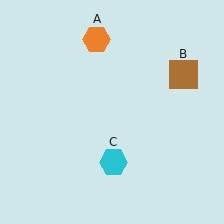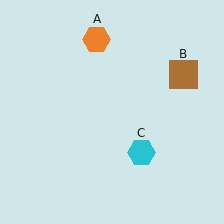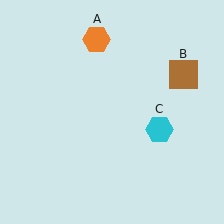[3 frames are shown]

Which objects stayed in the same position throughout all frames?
Orange hexagon (object A) and brown square (object B) remained stationary.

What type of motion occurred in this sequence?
The cyan hexagon (object C) rotated counterclockwise around the center of the scene.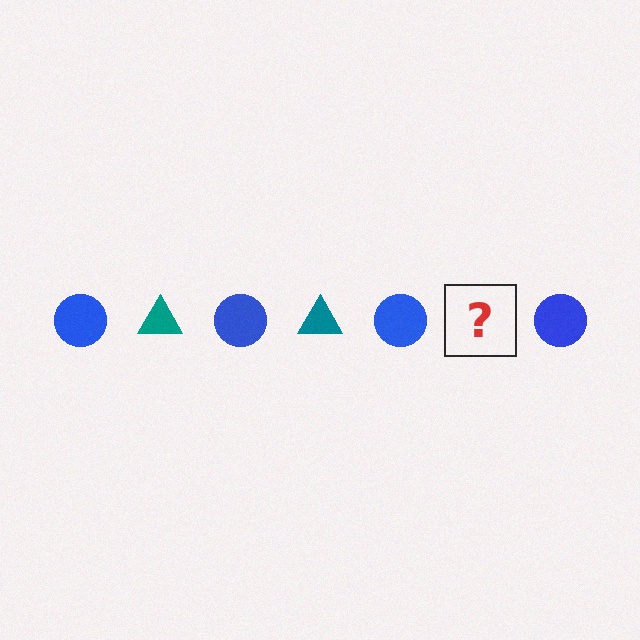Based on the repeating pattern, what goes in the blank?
The blank should be a teal triangle.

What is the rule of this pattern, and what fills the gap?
The rule is that the pattern alternates between blue circle and teal triangle. The gap should be filled with a teal triangle.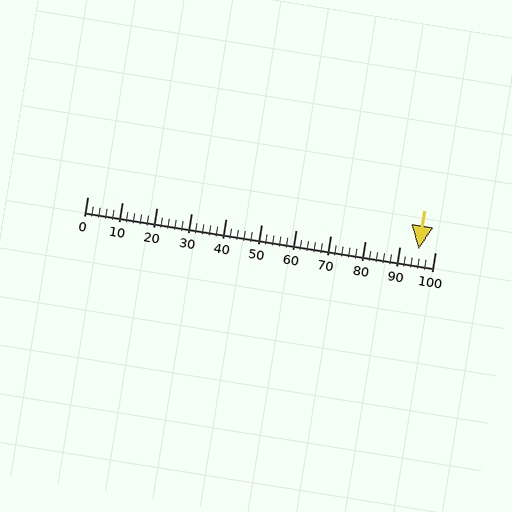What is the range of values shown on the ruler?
The ruler shows values from 0 to 100.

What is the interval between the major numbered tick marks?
The major tick marks are spaced 10 units apart.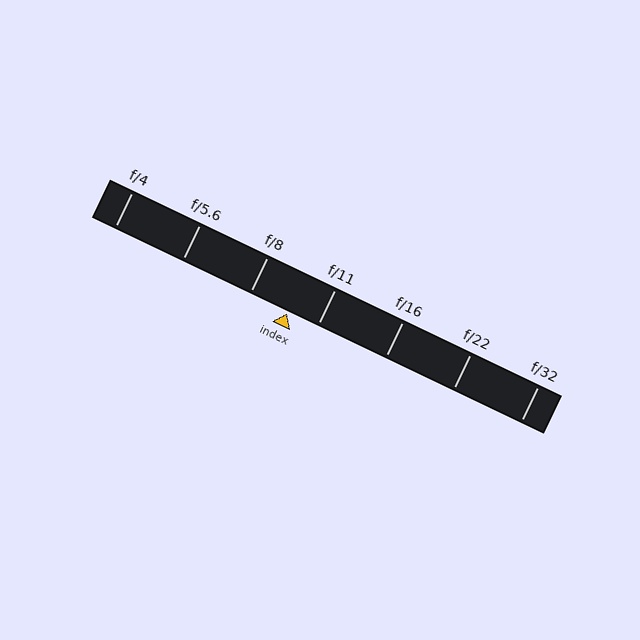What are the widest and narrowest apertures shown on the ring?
The widest aperture shown is f/4 and the narrowest is f/32.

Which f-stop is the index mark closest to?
The index mark is closest to f/11.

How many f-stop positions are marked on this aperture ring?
There are 7 f-stop positions marked.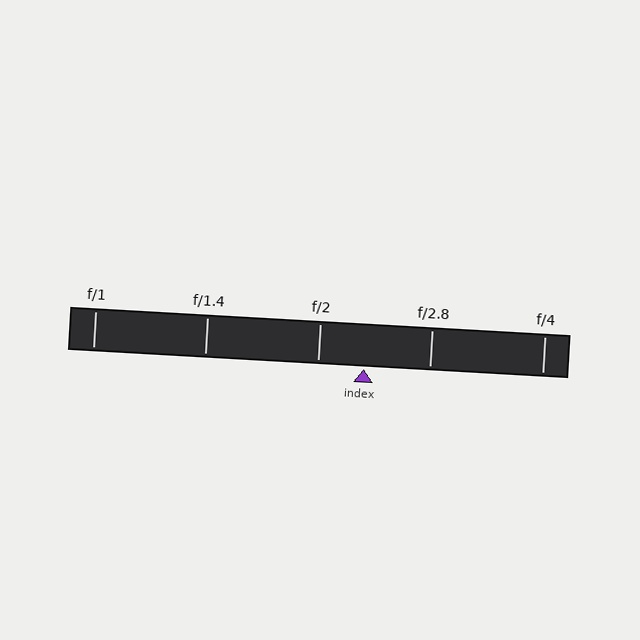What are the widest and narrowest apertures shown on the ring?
The widest aperture shown is f/1 and the narrowest is f/4.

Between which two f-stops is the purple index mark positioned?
The index mark is between f/2 and f/2.8.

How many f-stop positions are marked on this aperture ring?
There are 5 f-stop positions marked.